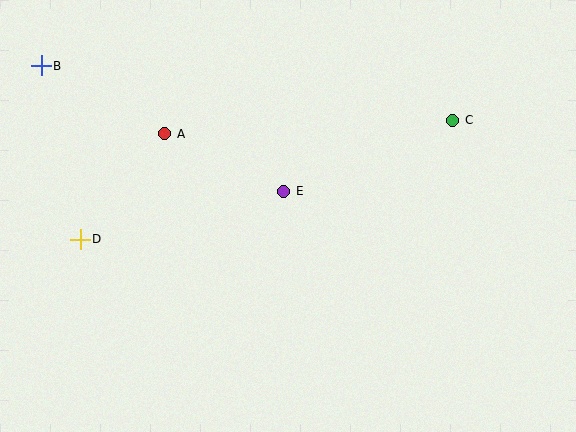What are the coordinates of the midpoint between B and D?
The midpoint between B and D is at (61, 152).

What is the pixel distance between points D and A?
The distance between D and A is 135 pixels.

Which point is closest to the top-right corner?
Point C is closest to the top-right corner.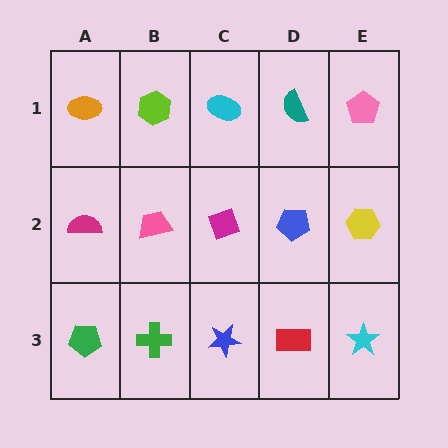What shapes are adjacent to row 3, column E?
A yellow hexagon (row 2, column E), a red rectangle (row 3, column D).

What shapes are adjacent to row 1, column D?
A blue pentagon (row 2, column D), a cyan ellipse (row 1, column C), a pink pentagon (row 1, column E).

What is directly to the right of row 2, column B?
A magenta diamond.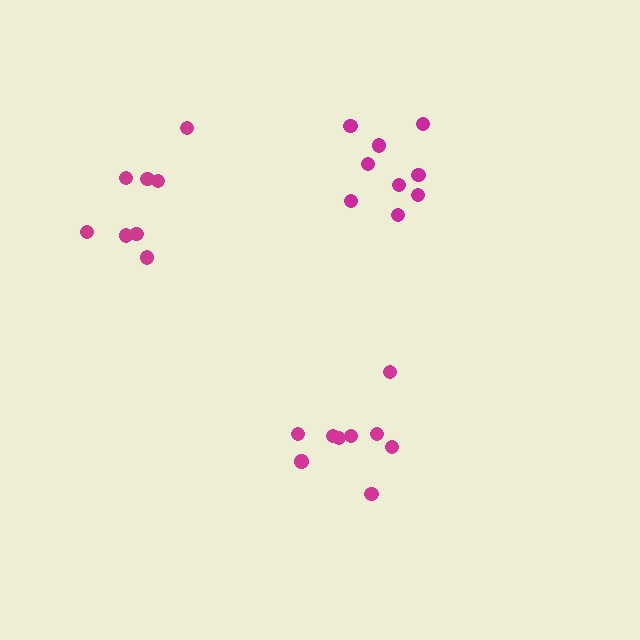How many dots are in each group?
Group 1: 9 dots, Group 2: 9 dots, Group 3: 8 dots (26 total).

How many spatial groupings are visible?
There are 3 spatial groupings.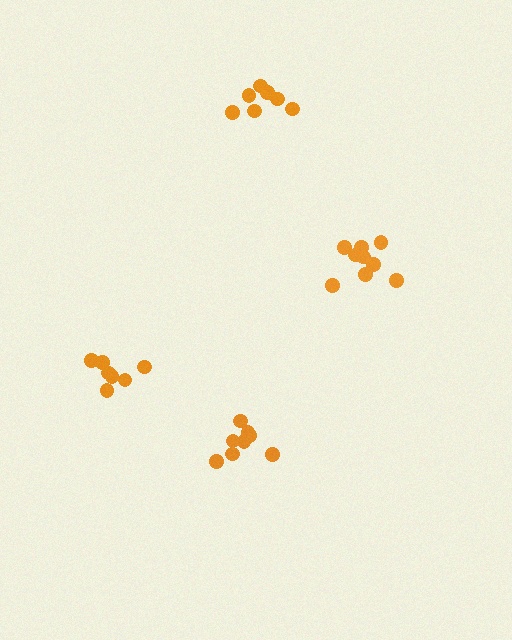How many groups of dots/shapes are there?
There are 4 groups.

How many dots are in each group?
Group 1: 8 dots, Group 2: 7 dots, Group 3: 8 dots, Group 4: 9 dots (32 total).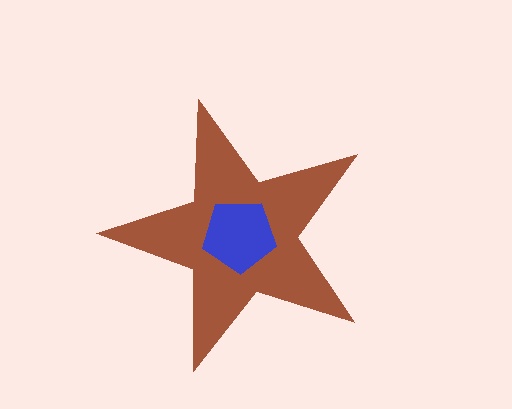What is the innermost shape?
The blue pentagon.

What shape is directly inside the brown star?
The blue pentagon.